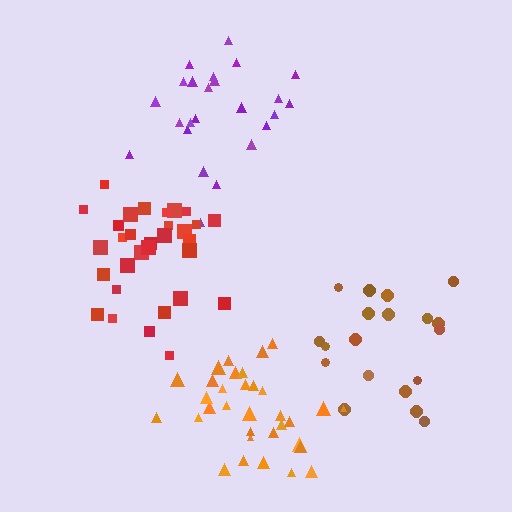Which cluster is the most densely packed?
Orange.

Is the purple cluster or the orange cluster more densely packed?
Orange.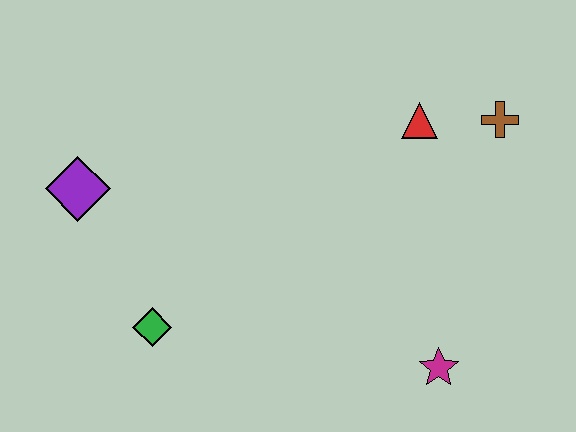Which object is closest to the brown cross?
The red triangle is closest to the brown cross.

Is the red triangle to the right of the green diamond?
Yes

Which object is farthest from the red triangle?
The purple diamond is farthest from the red triangle.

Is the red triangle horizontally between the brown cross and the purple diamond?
Yes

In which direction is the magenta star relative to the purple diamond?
The magenta star is to the right of the purple diamond.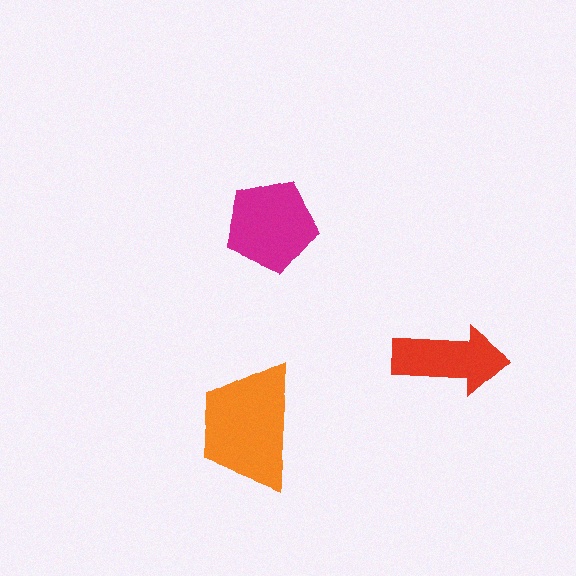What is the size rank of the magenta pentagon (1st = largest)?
2nd.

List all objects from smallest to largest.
The red arrow, the magenta pentagon, the orange trapezoid.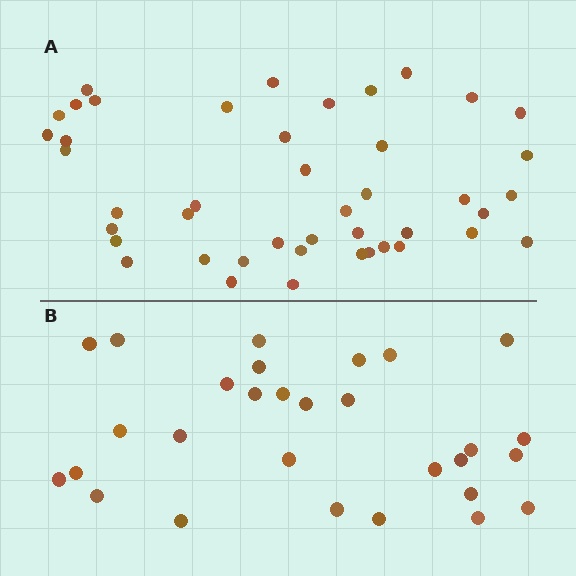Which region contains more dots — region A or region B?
Region A (the top region) has more dots.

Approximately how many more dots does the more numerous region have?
Region A has approximately 15 more dots than region B.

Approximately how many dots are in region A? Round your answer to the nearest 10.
About 40 dots. (The exact count is 44, which rounds to 40.)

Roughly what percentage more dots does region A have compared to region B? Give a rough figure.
About 50% more.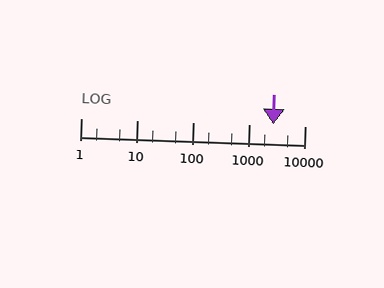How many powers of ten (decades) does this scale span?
The scale spans 4 decades, from 1 to 10000.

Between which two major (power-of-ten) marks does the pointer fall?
The pointer is between 1000 and 10000.